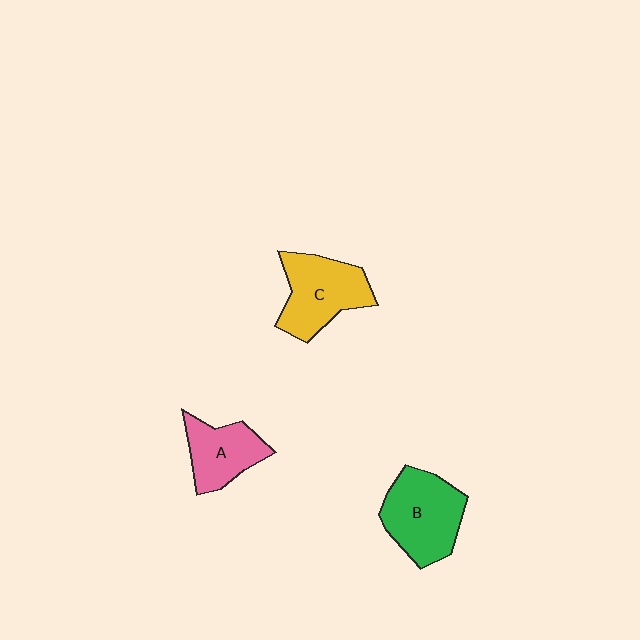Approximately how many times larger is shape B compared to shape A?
Approximately 1.4 times.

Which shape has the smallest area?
Shape A (pink).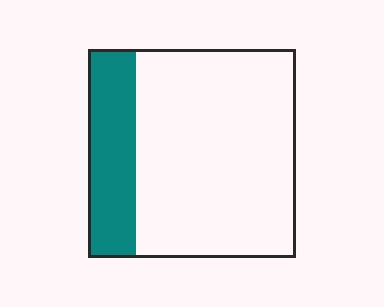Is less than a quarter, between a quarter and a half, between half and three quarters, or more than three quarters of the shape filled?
Less than a quarter.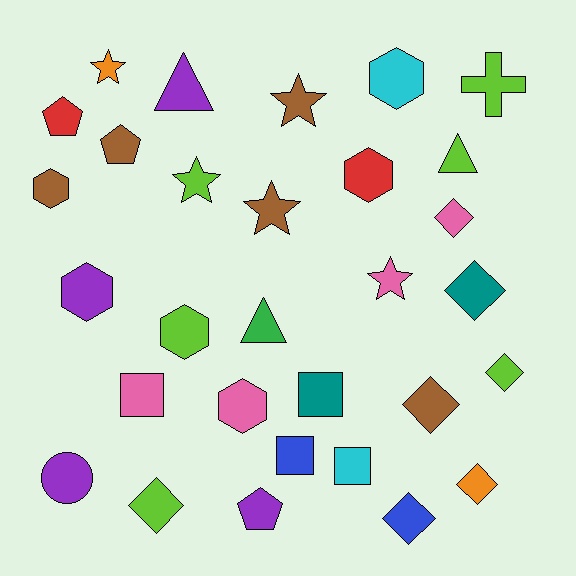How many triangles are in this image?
There are 3 triangles.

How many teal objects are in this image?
There are 2 teal objects.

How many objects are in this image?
There are 30 objects.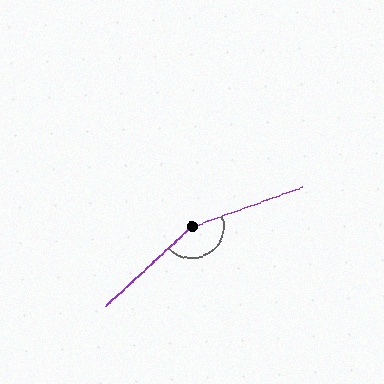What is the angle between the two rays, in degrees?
Approximately 157 degrees.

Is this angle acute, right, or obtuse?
It is obtuse.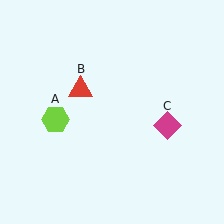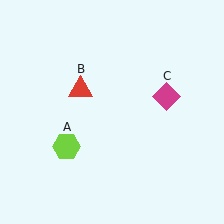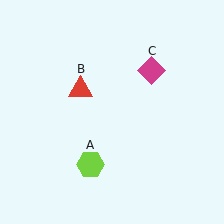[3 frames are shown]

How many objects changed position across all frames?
2 objects changed position: lime hexagon (object A), magenta diamond (object C).